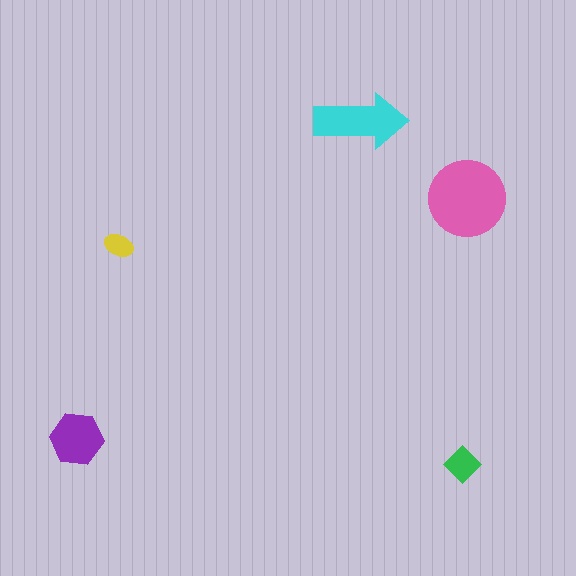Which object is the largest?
The pink circle.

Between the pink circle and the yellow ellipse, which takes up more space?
The pink circle.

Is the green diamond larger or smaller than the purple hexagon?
Smaller.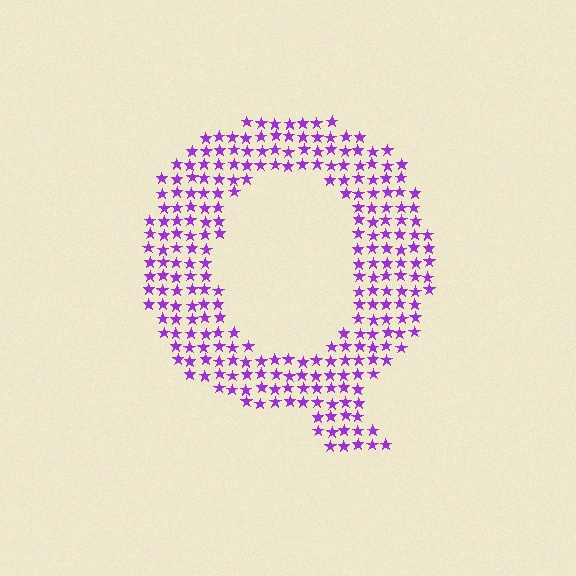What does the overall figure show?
The overall figure shows the letter Q.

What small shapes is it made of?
It is made of small stars.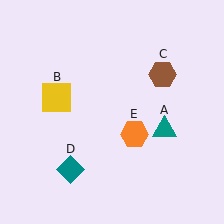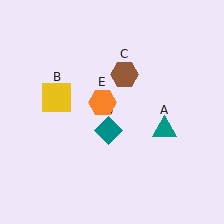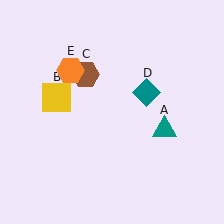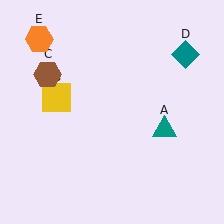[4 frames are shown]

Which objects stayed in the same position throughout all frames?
Teal triangle (object A) and yellow square (object B) remained stationary.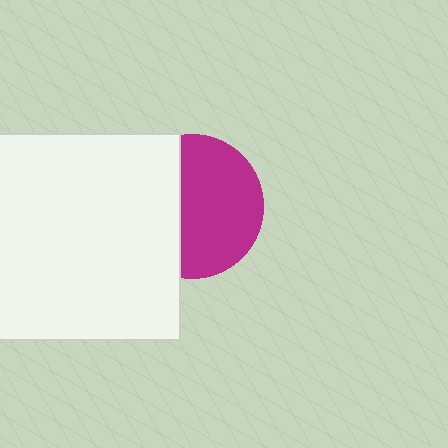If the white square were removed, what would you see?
You would see the complete magenta circle.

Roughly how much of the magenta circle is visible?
About half of it is visible (roughly 59%).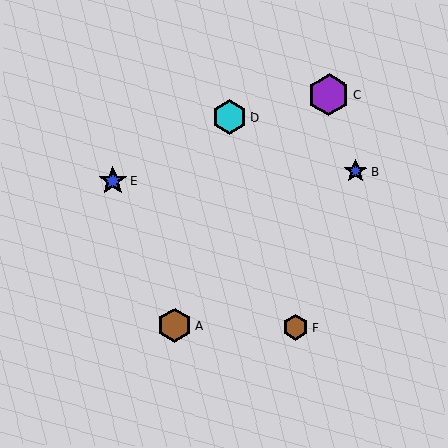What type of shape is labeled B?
Shape B is a blue star.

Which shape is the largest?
The purple hexagon (labeled C) is the largest.